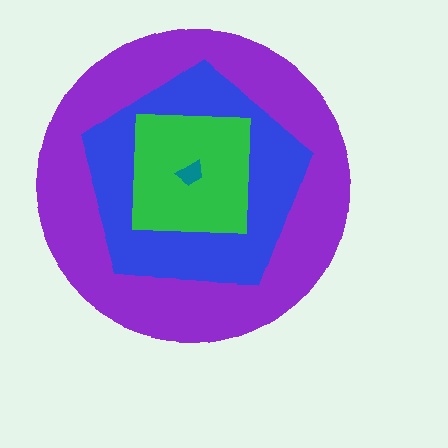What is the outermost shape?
The purple circle.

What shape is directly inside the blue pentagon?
The green square.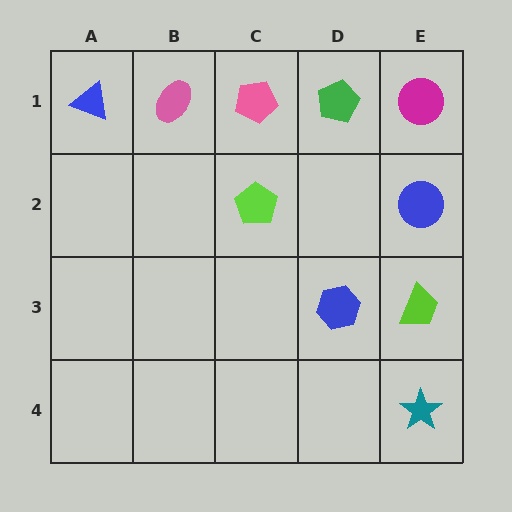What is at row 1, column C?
A pink pentagon.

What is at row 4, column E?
A teal star.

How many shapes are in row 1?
5 shapes.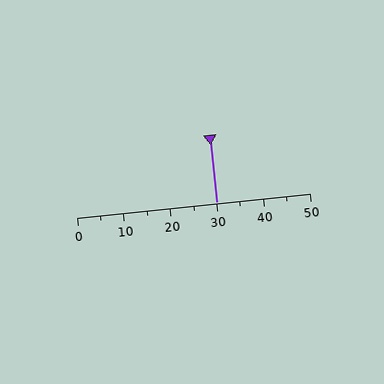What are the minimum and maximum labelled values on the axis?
The axis runs from 0 to 50.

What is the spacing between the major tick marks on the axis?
The major ticks are spaced 10 apart.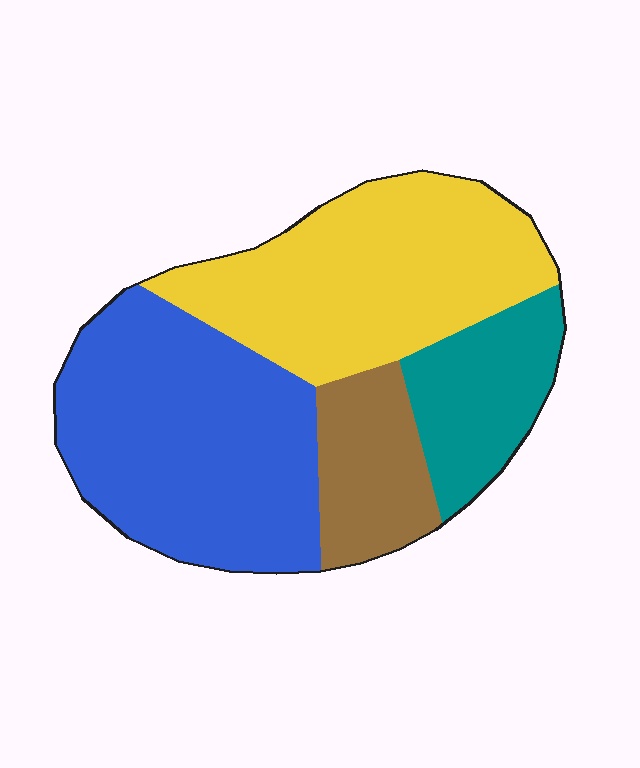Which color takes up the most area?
Blue, at roughly 40%.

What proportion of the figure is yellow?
Yellow takes up about one third (1/3) of the figure.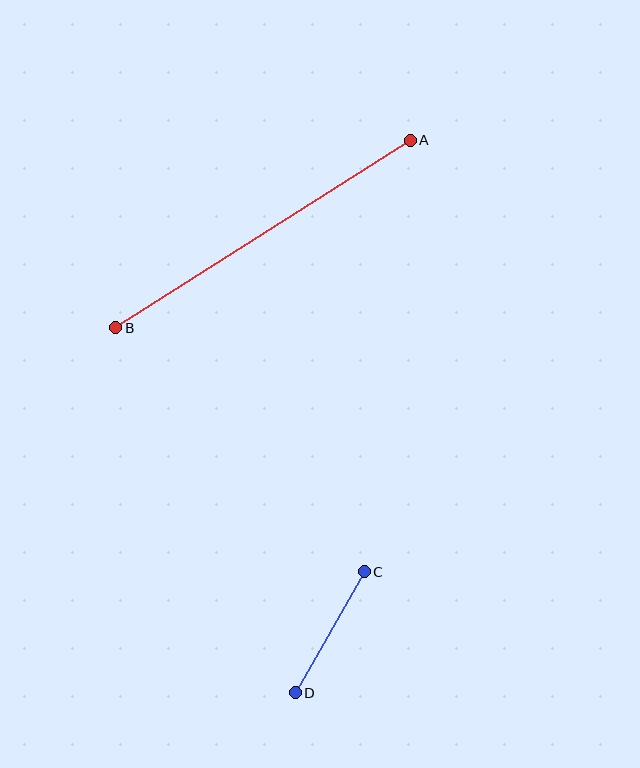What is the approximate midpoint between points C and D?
The midpoint is at approximately (330, 632) pixels.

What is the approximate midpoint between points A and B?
The midpoint is at approximately (263, 234) pixels.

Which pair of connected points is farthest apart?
Points A and B are farthest apart.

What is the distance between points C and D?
The distance is approximately 139 pixels.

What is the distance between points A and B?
The distance is approximately 349 pixels.